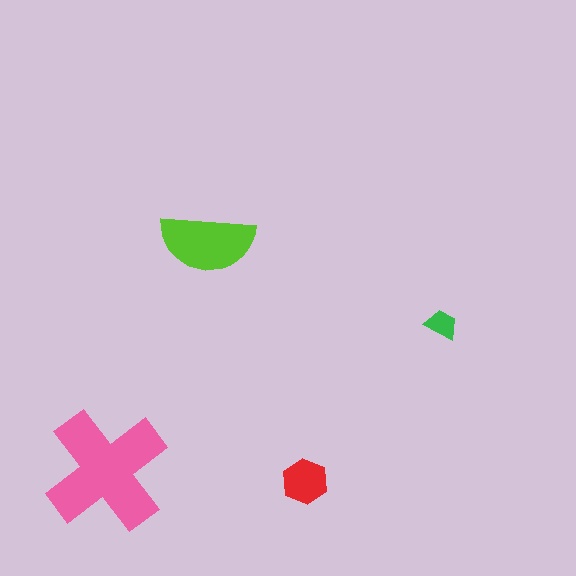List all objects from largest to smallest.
The pink cross, the lime semicircle, the red hexagon, the green trapezoid.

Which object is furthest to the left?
The pink cross is leftmost.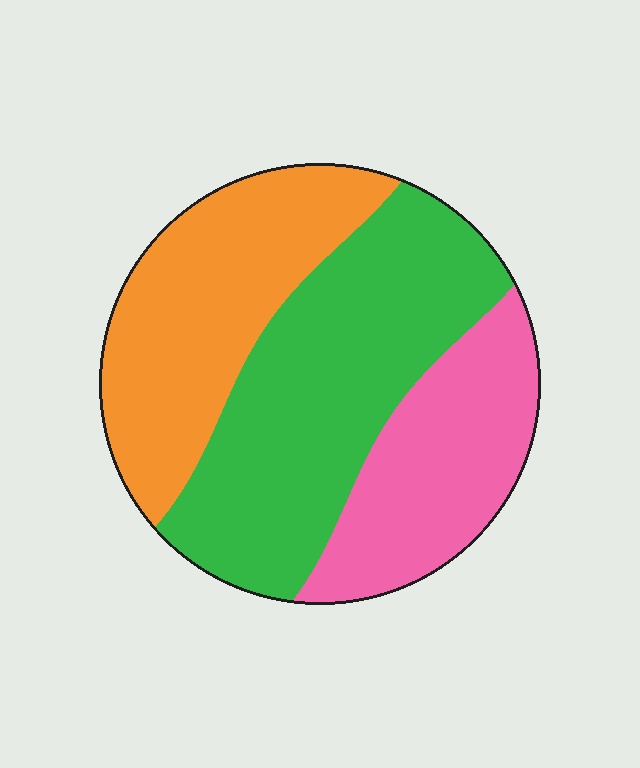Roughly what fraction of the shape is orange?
Orange takes up about one third (1/3) of the shape.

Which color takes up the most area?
Green, at roughly 45%.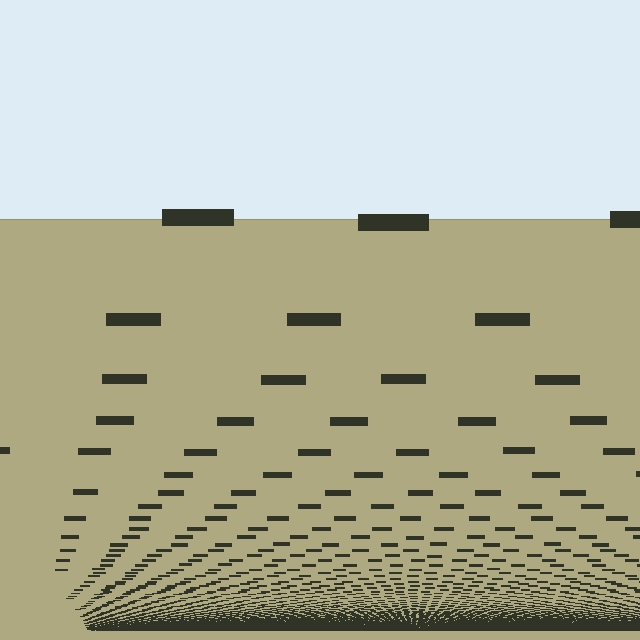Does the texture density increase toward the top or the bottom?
Density increases toward the bottom.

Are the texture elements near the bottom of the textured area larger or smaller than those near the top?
Smaller. The gradient is inverted — elements near the bottom are smaller and denser.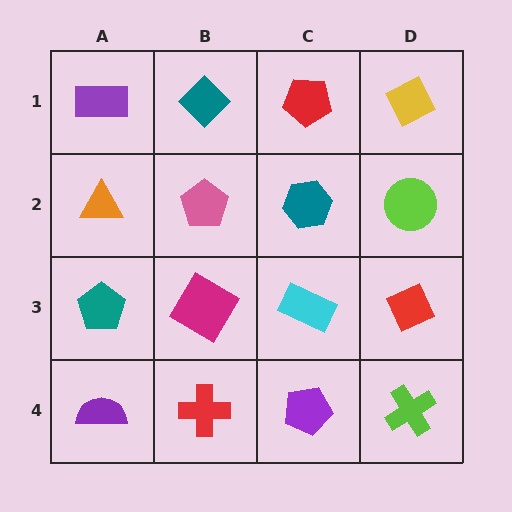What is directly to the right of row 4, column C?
A lime cross.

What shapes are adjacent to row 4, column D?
A red diamond (row 3, column D), a purple pentagon (row 4, column C).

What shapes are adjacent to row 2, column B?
A teal diamond (row 1, column B), a magenta diamond (row 3, column B), an orange triangle (row 2, column A), a teal hexagon (row 2, column C).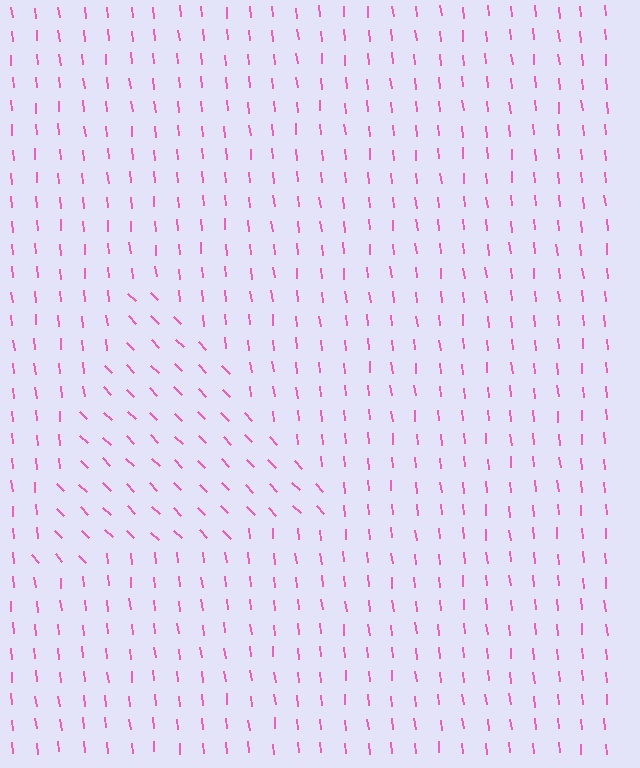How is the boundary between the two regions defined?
The boundary is defined purely by a change in line orientation (approximately 38 degrees difference). All lines are the same color and thickness.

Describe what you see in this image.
The image is filled with small pink line segments. A triangle region in the image has lines oriented differently from the surrounding lines, creating a visible texture boundary.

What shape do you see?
I see a triangle.